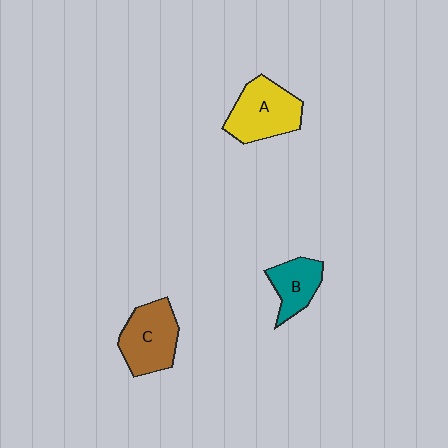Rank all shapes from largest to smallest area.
From largest to smallest: A (yellow), C (brown), B (teal).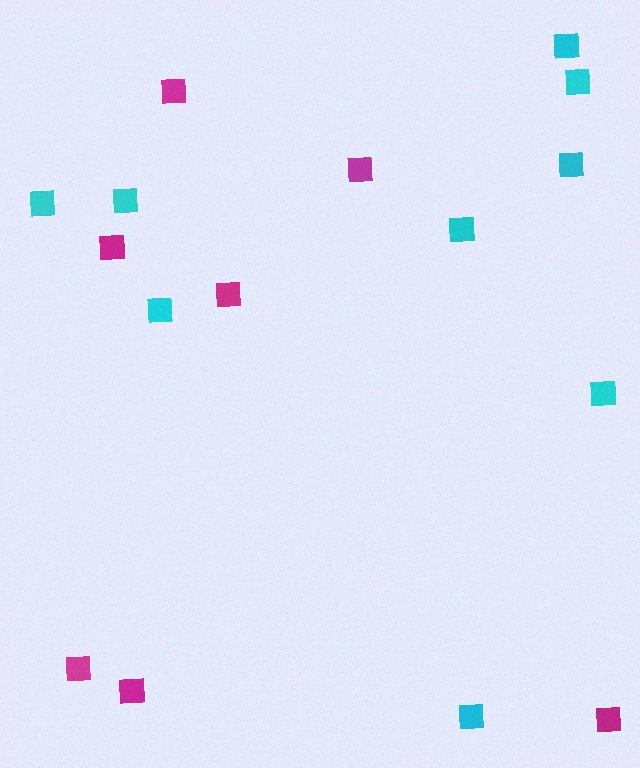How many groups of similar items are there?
There are 2 groups: one group of magenta squares (7) and one group of cyan squares (9).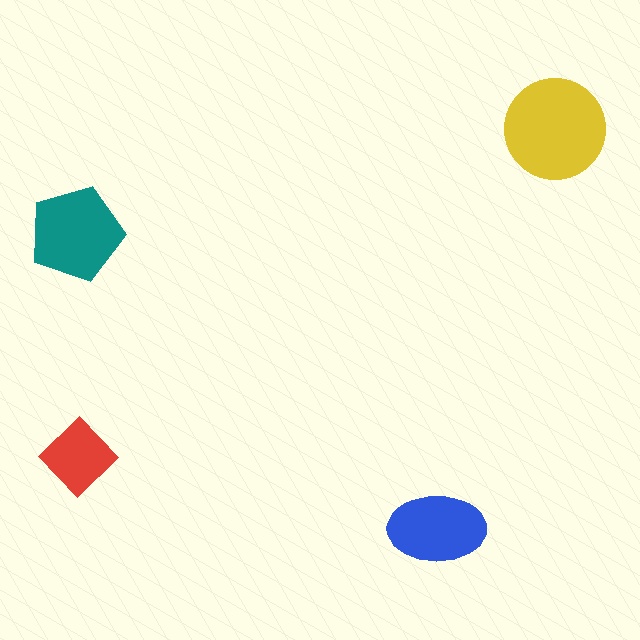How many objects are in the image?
There are 4 objects in the image.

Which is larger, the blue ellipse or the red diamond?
The blue ellipse.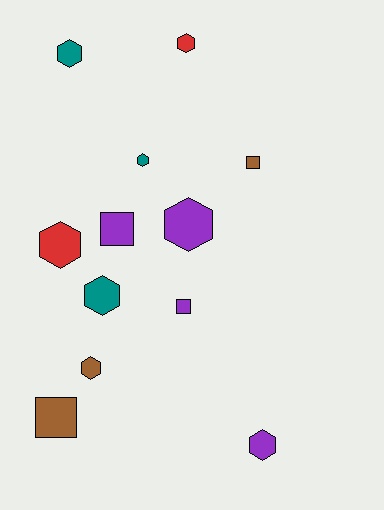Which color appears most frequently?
Purple, with 4 objects.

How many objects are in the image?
There are 12 objects.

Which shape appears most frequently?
Hexagon, with 8 objects.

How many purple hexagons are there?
There are 2 purple hexagons.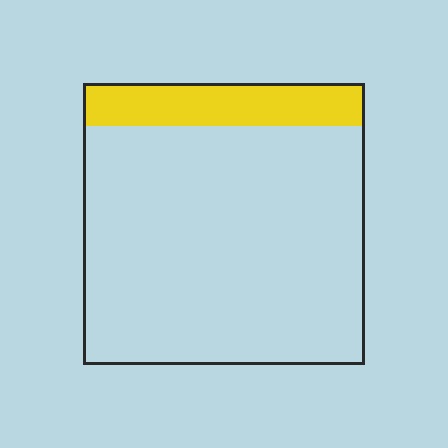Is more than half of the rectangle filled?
No.